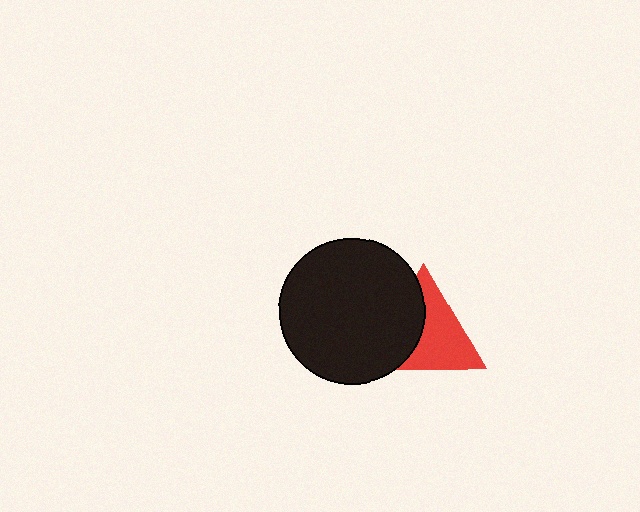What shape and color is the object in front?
The object in front is a black circle.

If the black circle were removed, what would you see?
You would see the complete red triangle.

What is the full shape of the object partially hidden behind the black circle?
The partially hidden object is a red triangle.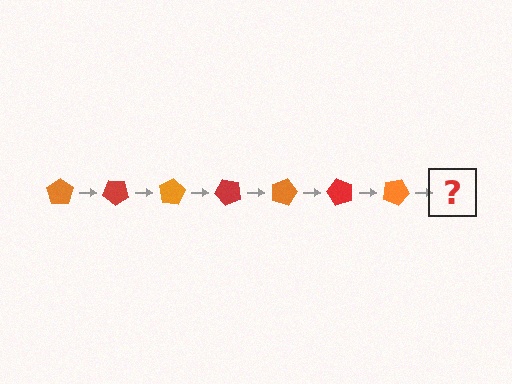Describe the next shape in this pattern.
It should be a red pentagon, rotated 280 degrees from the start.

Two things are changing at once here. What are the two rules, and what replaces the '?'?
The two rules are that it rotates 40 degrees each step and the color cycles through orange and red. The '?' should be a red pentagon, rotated 280 degrees from the start.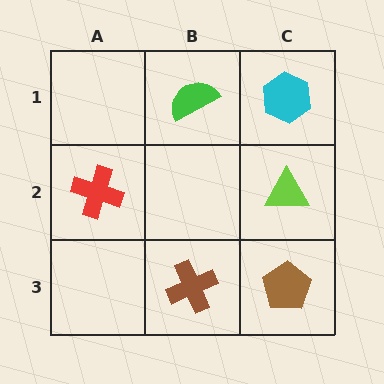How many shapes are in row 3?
2 shapes.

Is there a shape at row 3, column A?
No, that cell is empty.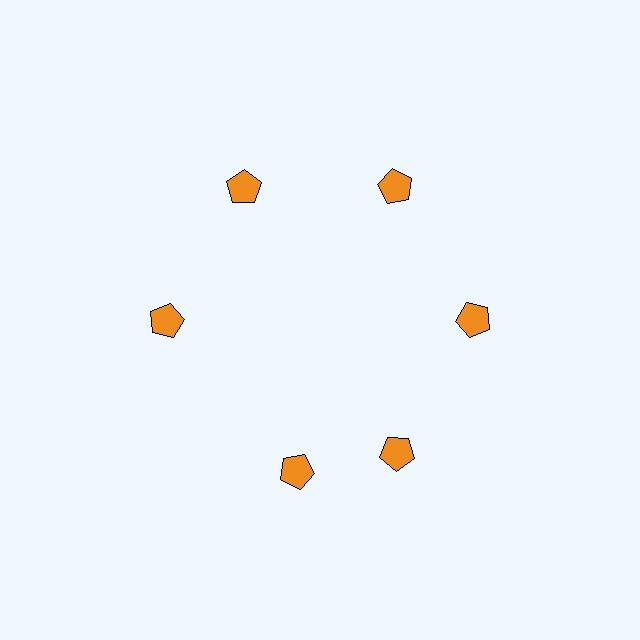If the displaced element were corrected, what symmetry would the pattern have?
It would have 6-fold rotational symmetry — the pattern would map onto itself every 60 degrees.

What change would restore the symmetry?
The symmetry would be restored by rotating it back into even spacing with its neighbors so that all 6 pentagons sit at equal angles and equal distance from the center.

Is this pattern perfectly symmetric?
No. The 6 orange pentagons are arranged in a ring, but one element near the 7 o'clock position is rotated out of alignment along the ring, breaking the 6-fold rotational symmetry.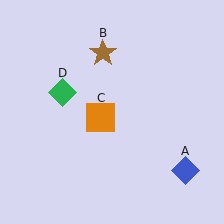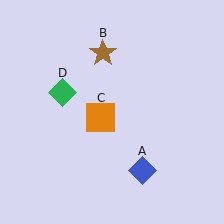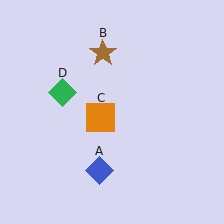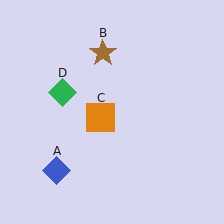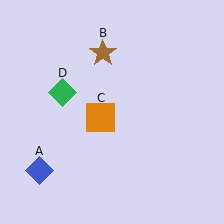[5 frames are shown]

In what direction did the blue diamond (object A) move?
The blue diamond (object A) moved left.